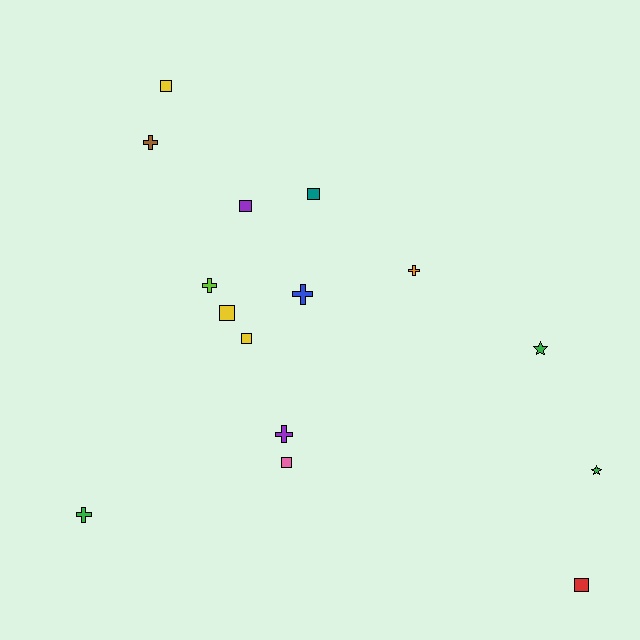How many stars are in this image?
There are 2 stars.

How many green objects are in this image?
There are 3 green objects.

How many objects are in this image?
There are 15 objects.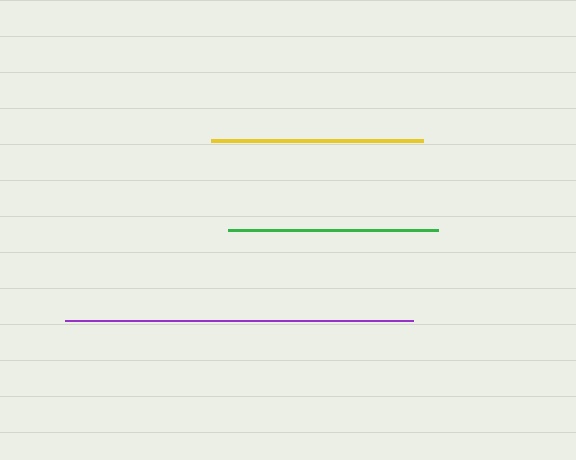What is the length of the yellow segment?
The yellow segment is approximately 212 pixels long.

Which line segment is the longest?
The purple line is the longest at approximately 348 pixels.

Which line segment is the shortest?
The green line is the shortest at approximately 210 pixels.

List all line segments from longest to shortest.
From longest to shortest: purple, yellow, green.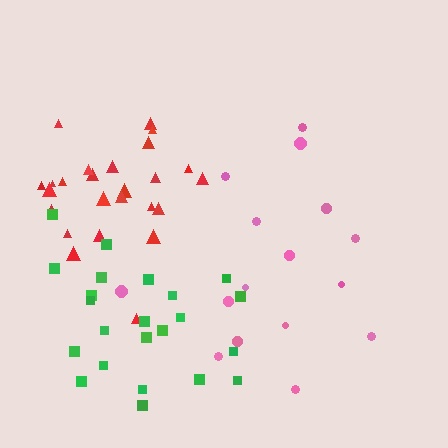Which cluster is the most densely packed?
Red.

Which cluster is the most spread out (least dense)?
Pink.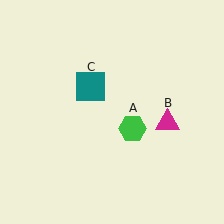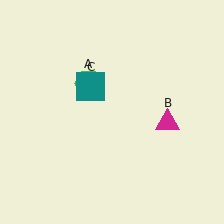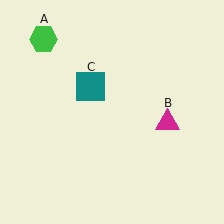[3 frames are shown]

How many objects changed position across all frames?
1 object changed position: green hexagon (object A).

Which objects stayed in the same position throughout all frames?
Magenta triangle (object B) and teal square (object C) remained stationary.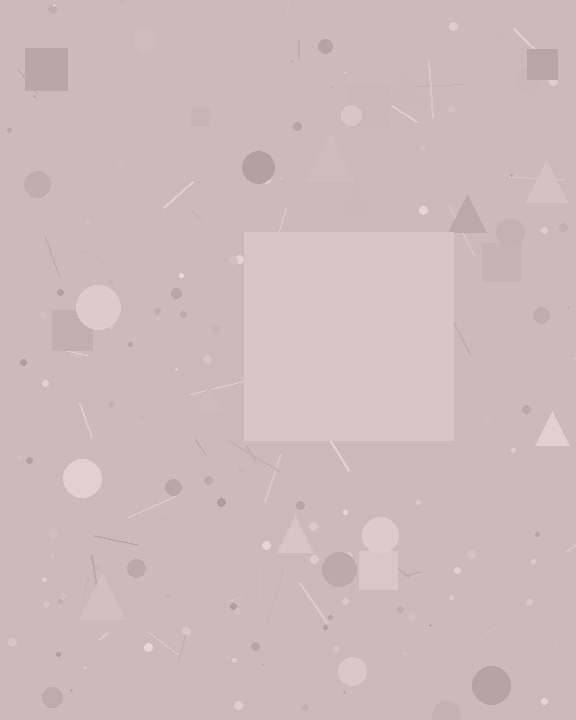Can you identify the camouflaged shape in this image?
The camouflaged shape is a square.